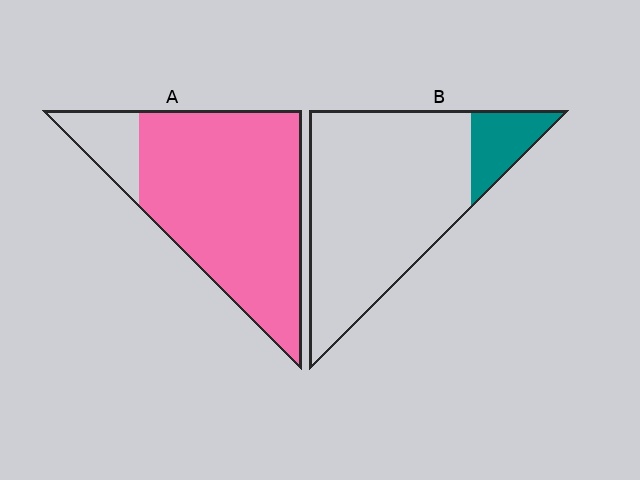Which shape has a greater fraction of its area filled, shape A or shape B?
Shape A.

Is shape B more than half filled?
No.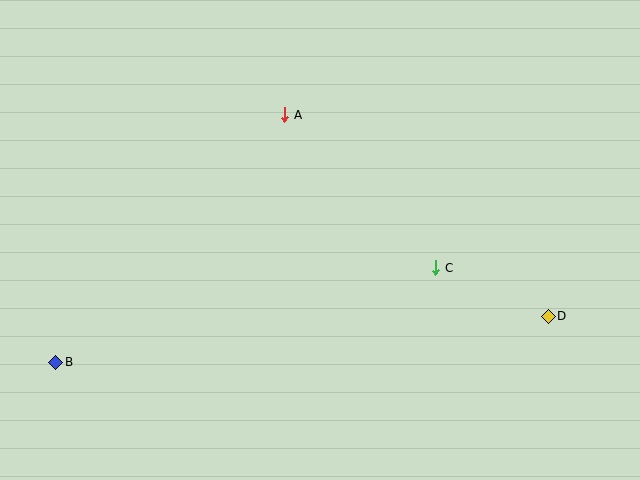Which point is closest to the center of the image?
Point C at (436, 268) is closest to the center.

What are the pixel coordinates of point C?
Point C is at (436, 268).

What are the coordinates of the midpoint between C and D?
The midpoint between C and D is at (492, 292).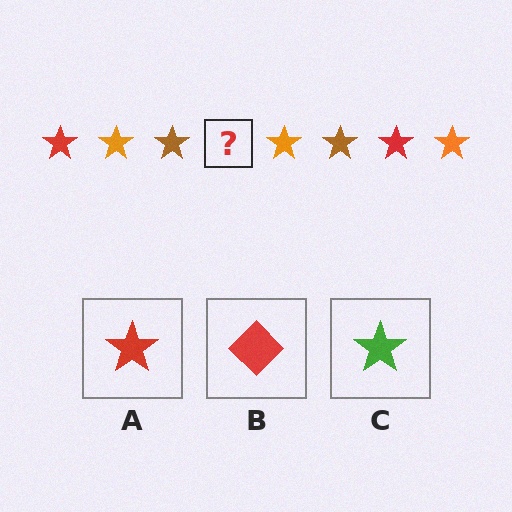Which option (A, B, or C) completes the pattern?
A.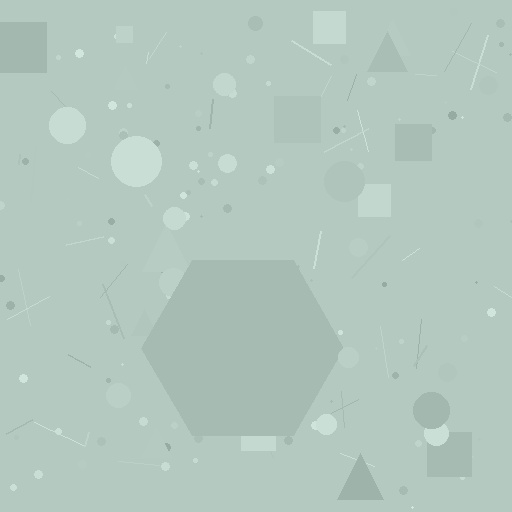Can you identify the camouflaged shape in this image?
The camouflaged shape is a hexagon.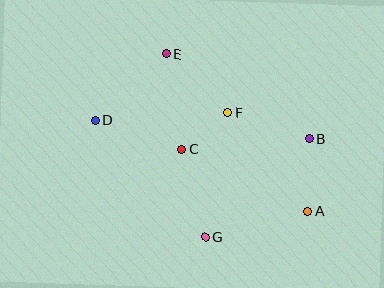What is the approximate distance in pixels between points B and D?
The distance between B and D is approximately 215 pixels.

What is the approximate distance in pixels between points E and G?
The distance between E and G is approximately 187 pixels.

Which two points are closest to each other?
Points C and F are closest to each other.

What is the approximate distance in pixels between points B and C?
The distance between B and C is approximately 129 pixels.